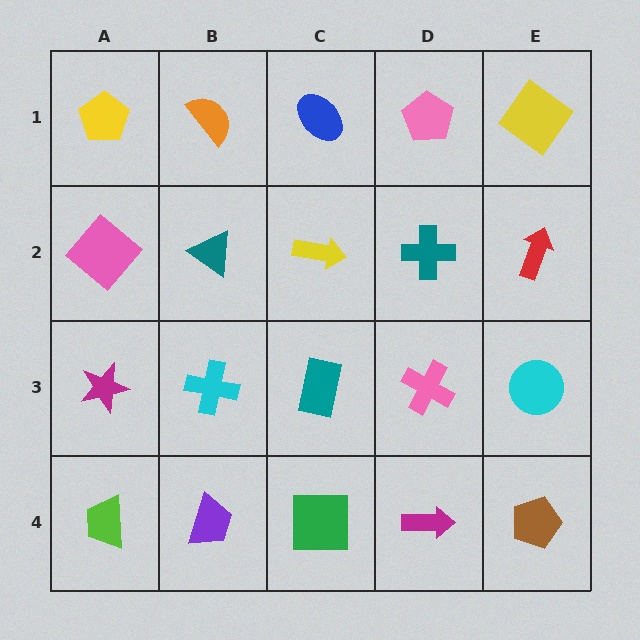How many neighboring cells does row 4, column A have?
2.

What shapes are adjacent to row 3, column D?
A teal cross (row 2, column D), a magenta arrow (row 4, column D), a teal rectangle (row 3, column C), a cyan circle (row 3, column E).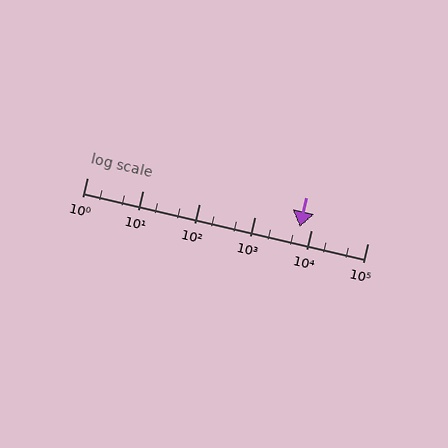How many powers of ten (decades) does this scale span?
The scale spans 5 decades, from 1 to 100000.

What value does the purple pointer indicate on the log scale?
The pointer indicates approximately 6300.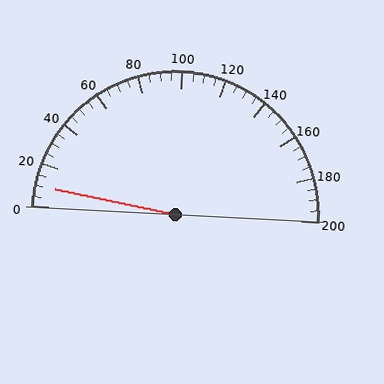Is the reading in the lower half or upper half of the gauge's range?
The reading is in the lower half of the range (0 to 200).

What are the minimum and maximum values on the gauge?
The gauge ranges from 0 to 200.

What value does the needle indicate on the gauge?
The needle indicates approximately 10.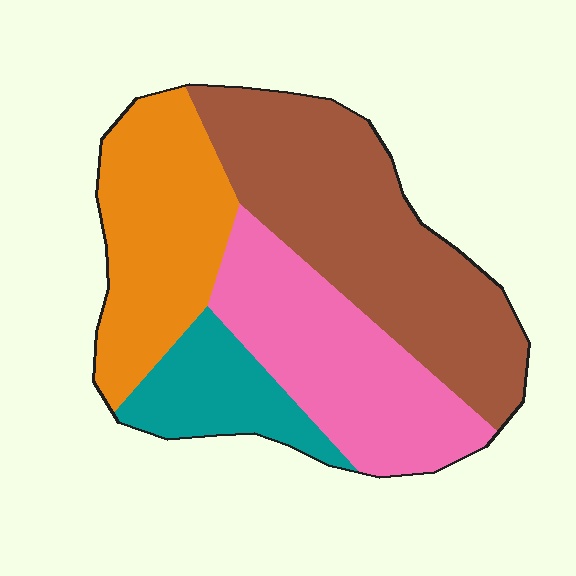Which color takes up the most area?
Brown, at roughly 35%.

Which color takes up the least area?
Teal, at roughly 10%.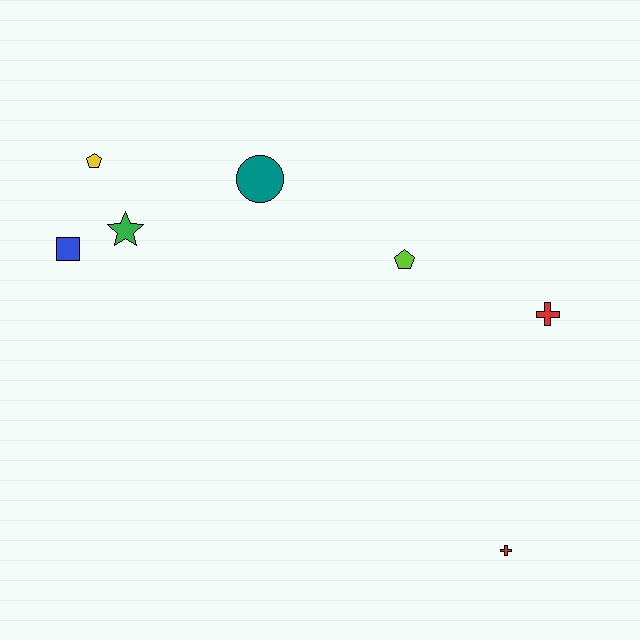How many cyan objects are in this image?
There are no cyan objects.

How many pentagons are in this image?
There are 2 pentagons.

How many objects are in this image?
There are 7 objects.